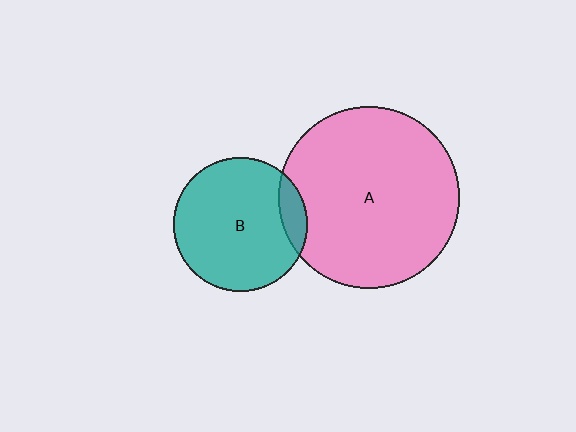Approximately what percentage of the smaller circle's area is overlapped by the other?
Approximately 10%.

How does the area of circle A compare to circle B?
Approximately 1.8 times.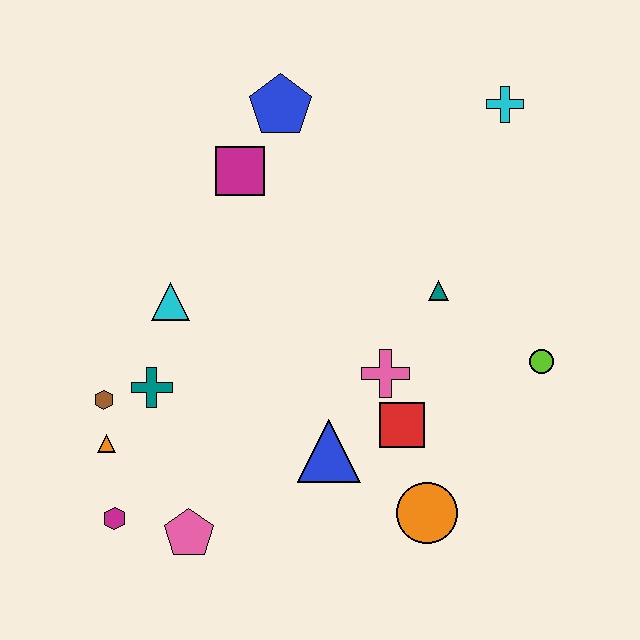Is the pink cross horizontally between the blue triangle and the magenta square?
No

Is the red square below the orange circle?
No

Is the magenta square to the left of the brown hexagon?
No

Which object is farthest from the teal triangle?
The magenta hexagon is farthest from the teal triangle.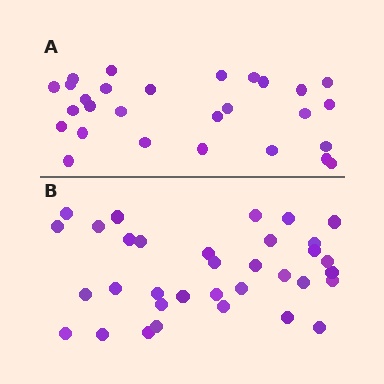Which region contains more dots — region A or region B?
Region B (the bottom region) has more dots.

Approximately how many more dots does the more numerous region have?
Region B has about 6 more dots than region A.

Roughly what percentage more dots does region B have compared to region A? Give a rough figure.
About 20% more.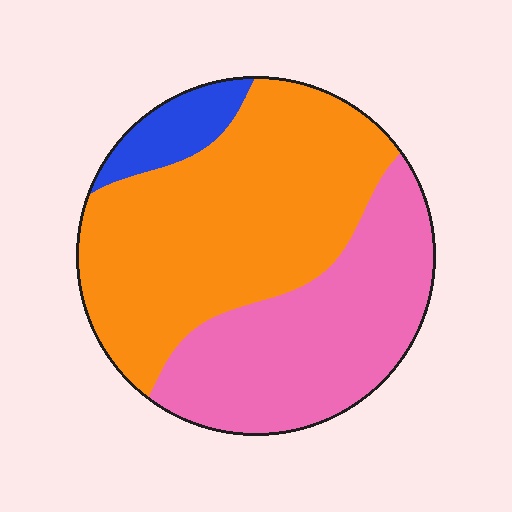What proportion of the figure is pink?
Pink covers 38% of the figure.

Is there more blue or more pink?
Pink.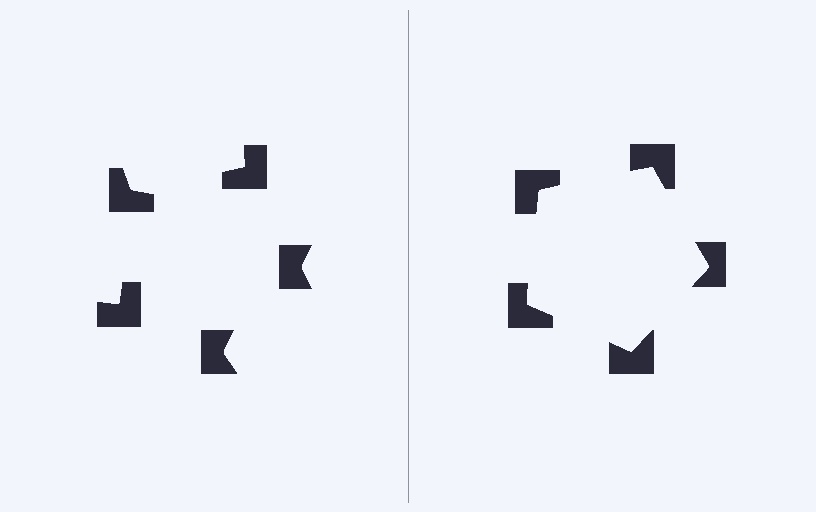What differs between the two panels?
The notched squares are positioned identically on both sides; only the wedge orientations differ. On the right they align to a pentagon; on the left they are misaligned.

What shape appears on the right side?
An illusory pentagon.